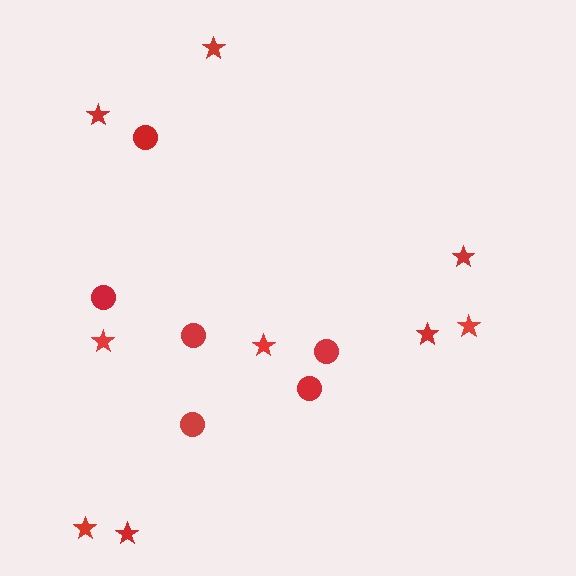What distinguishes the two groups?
There are 2 groups: one group of stars (9) and one group of circles (6).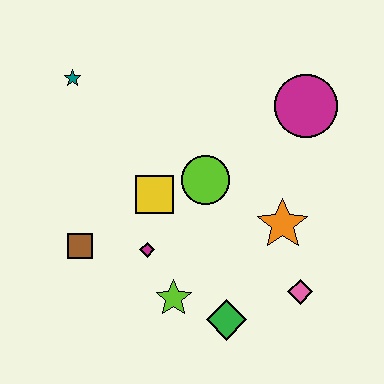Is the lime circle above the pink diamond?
Yes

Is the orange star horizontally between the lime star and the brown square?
No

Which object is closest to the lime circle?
The yellow square is closest to the lime circle.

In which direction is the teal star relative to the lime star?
The teal star is above the lime star.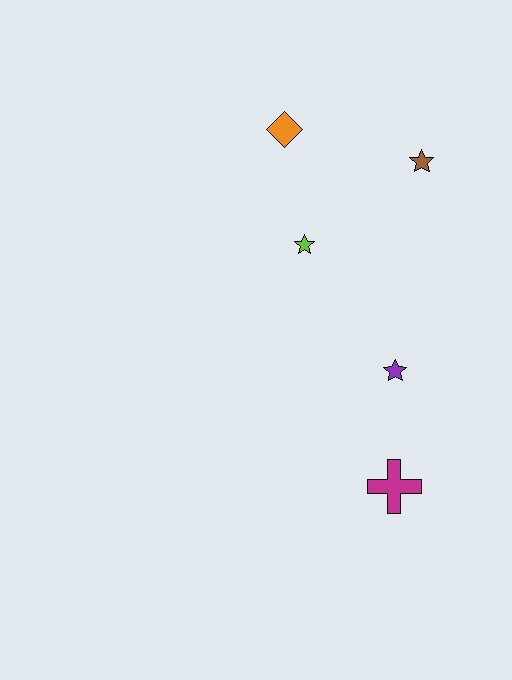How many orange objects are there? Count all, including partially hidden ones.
There is 1 orange object.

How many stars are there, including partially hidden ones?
There are 3 stars.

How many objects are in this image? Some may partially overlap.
There are 5 objects.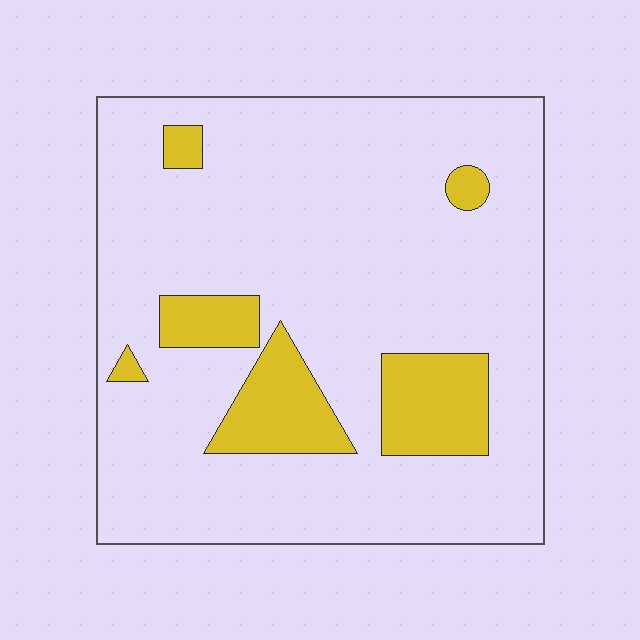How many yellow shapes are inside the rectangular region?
6.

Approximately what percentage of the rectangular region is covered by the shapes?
Approximately 15%.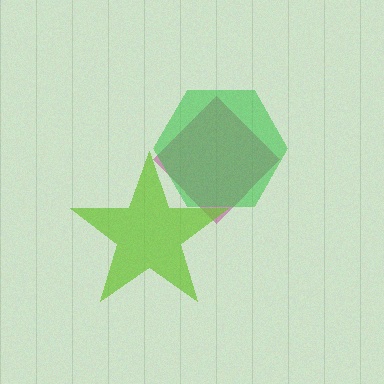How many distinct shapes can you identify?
There are 3 distinct shapes: a magenta diamond, a green hexagon, a lime star.